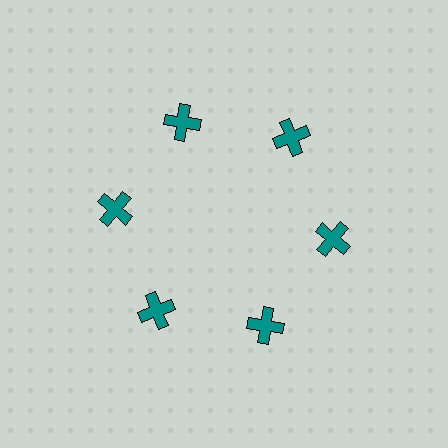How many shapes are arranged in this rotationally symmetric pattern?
There are 6 shapes, arranged in 6 groups of 1.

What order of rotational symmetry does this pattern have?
This pattern has 6-fold rotational symmetry.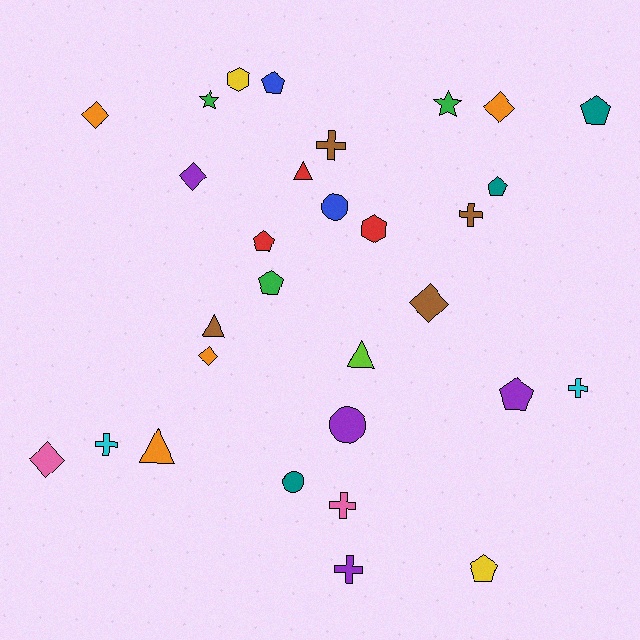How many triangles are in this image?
There are 4 triangles.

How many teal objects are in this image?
There are 3 teal objects.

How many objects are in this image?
There are 30 objects.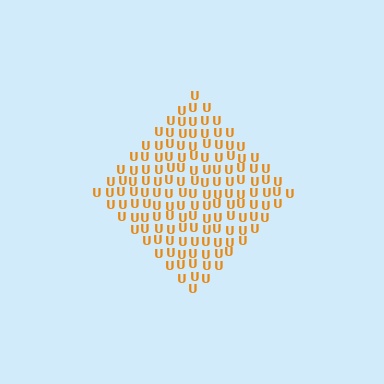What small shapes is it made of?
It is made of small letter U's.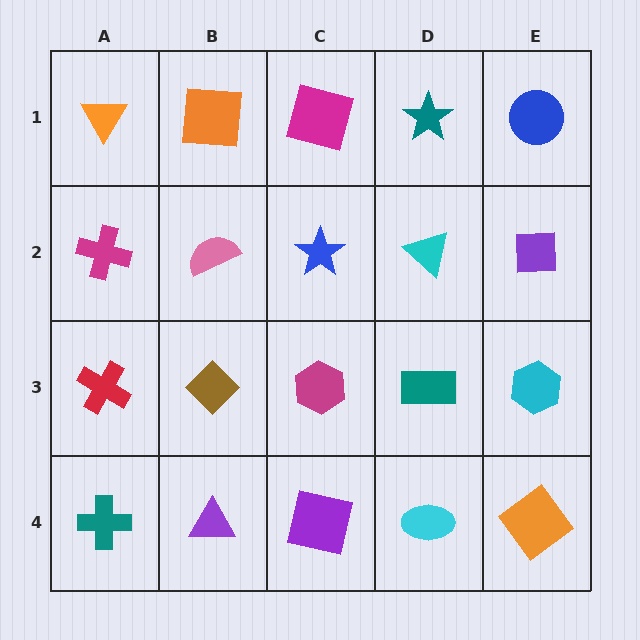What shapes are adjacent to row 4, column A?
A red cross (row 3, column A), a purple triangle (row 4, column B).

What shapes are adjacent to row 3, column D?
A cyan triangle (row 2, column D), a cyan ellipse (row 4, column D), a magenta hexagon (row 3, column C), a cyan hexagon (row 3, column E).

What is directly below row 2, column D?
A teal rectangle.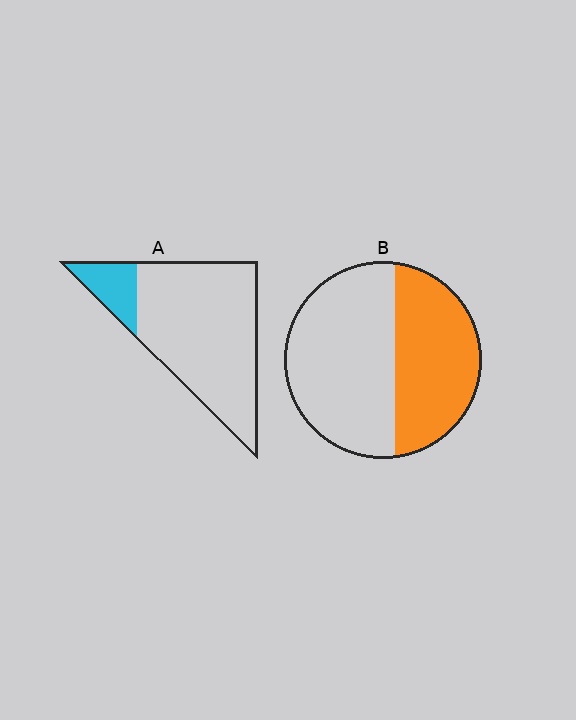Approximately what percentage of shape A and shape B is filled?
A is approximately 15% and B is approximately 40%.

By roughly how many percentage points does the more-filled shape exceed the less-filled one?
By roughly 25 percentage points (B over A).